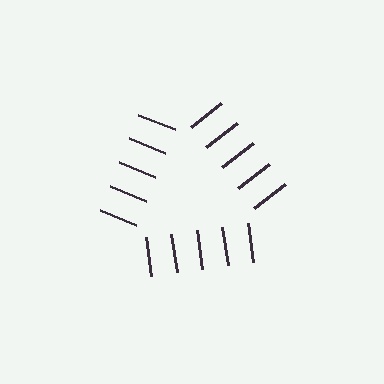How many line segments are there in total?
15 — 5 along each of the 3 edges.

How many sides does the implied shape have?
3 sides — the line-ends trace a triangle.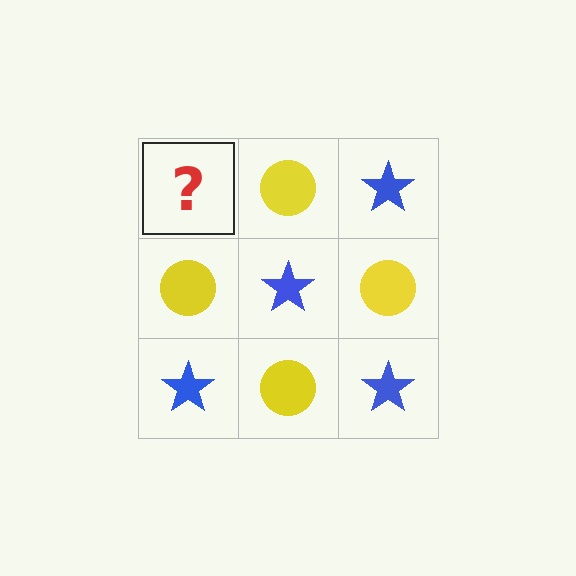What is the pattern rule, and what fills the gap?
The rule is that it alternates blue star and yellow circle in a checkerboard pattern. The gap should be filled with a blue star.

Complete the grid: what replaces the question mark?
The question mark should be replaced with a blue star.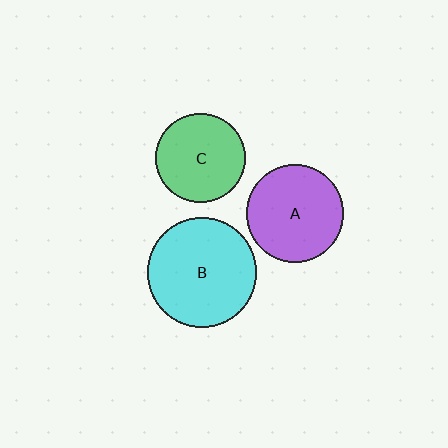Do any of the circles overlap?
No, none of the circles overlap.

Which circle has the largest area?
Circle B (cyan).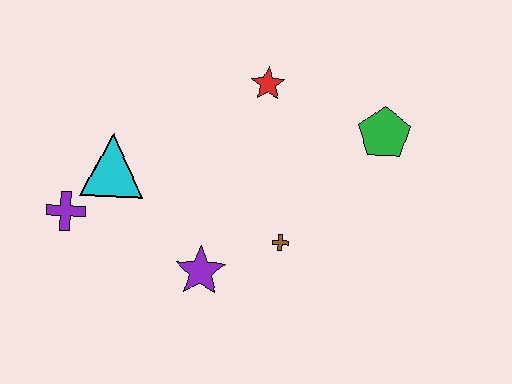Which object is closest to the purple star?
The brown cross is closest to the purple star.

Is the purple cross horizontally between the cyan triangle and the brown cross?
No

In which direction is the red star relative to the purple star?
The red star is above the purple star.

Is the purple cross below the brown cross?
No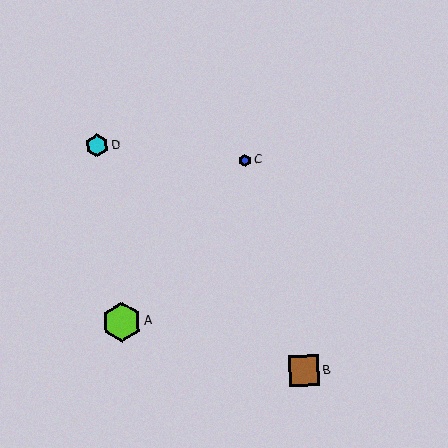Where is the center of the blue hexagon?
The center of the blue hexagon is at (245, 161).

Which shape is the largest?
The lime hexagon (labeled A) is the largest.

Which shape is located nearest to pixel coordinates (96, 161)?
The cyan hexagon (labeled D) at (97, 146) is nearest to that location.